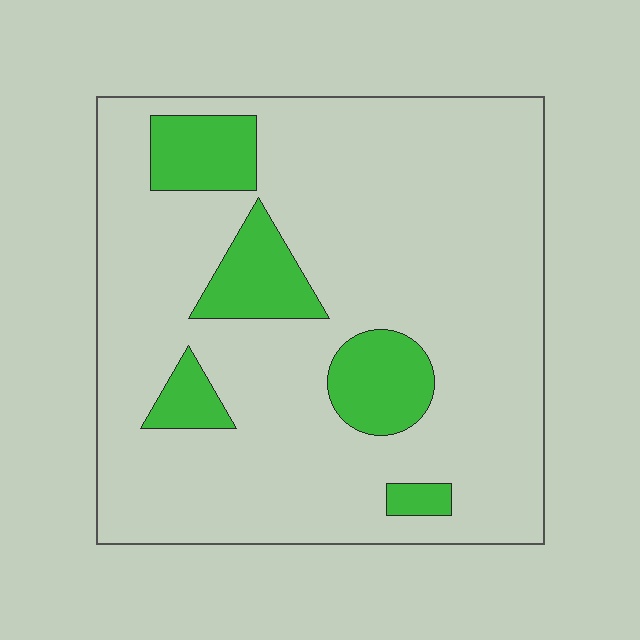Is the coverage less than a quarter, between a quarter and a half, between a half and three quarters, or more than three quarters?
Less than a quarter.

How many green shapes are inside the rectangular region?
5.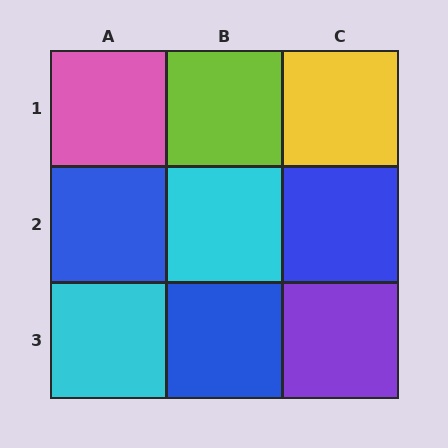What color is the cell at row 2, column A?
Blue.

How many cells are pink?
1 cell is pink.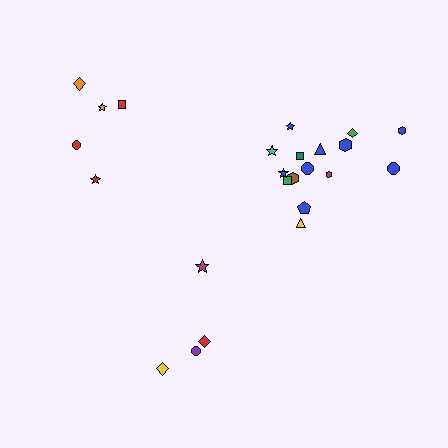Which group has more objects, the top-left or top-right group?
The top-right group.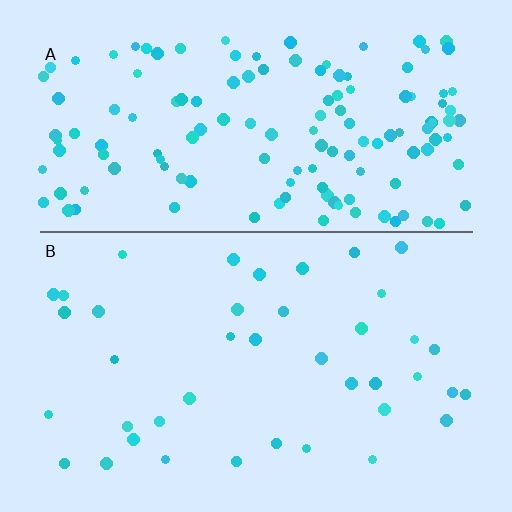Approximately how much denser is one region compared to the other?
Approximately 3.6× — region A over region B.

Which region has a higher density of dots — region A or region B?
A (the top).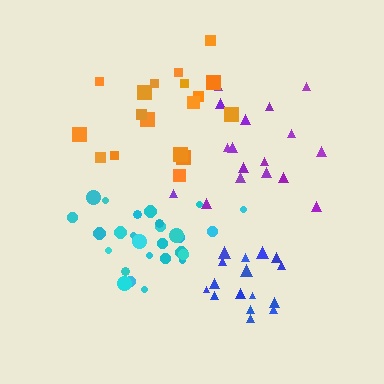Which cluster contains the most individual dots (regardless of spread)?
Cyan (27).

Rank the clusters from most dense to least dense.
blue, cyan, purple, orange.